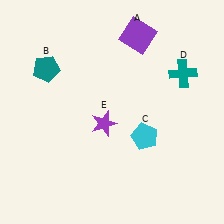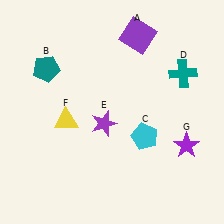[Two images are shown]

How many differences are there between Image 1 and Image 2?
There are 2 differences between the two images.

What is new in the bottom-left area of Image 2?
A yellow triangle (F) was added in the bottom-left area of Image 2.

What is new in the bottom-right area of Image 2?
A purple star (G) was added in the bottom-right area of Image 2.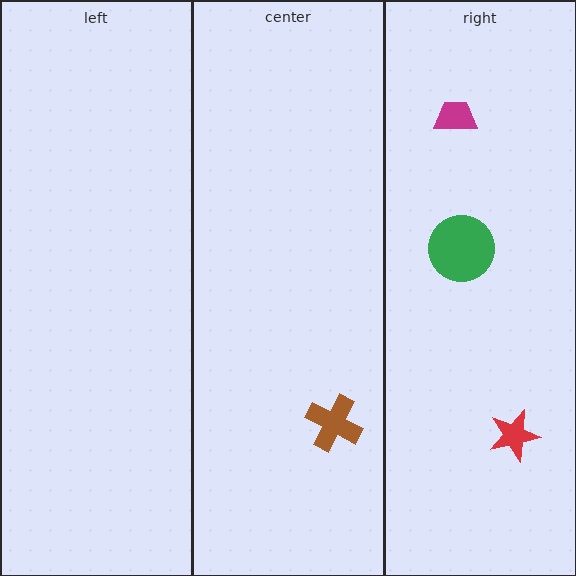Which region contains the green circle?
The right region.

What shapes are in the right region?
The magenta trapezoid, the red star, the green circle.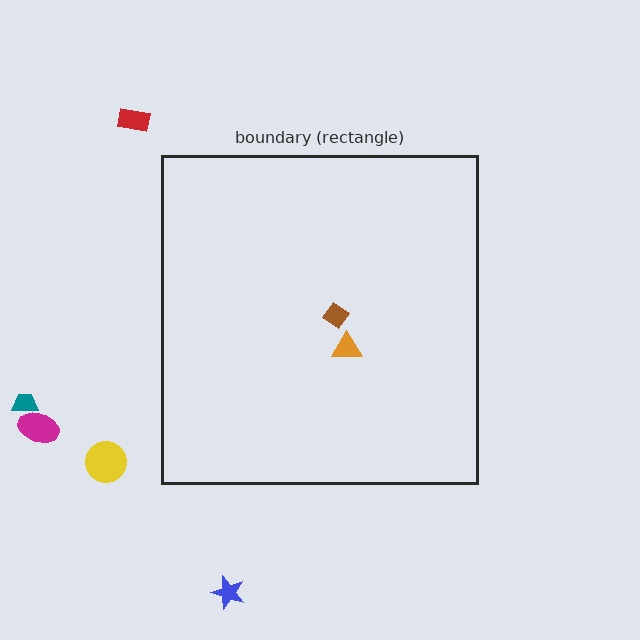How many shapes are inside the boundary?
2 inside, 5 outside.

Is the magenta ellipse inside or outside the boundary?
Outside.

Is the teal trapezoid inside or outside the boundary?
Outside.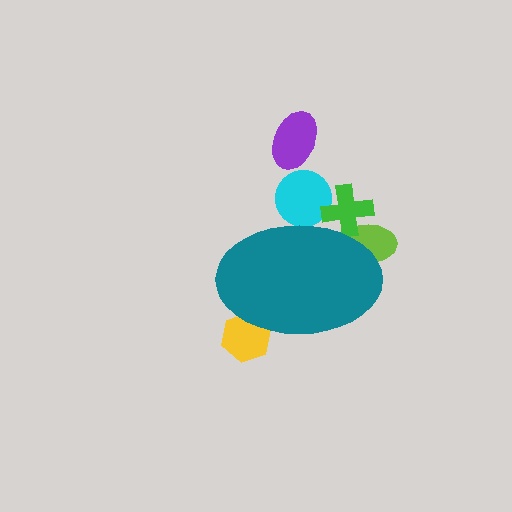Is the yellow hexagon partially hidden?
Yes, the yellow hexagon is partially hidden behind the teal ellipse.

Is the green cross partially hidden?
Yes, the green cross is partially hidden behind the teal ellipse.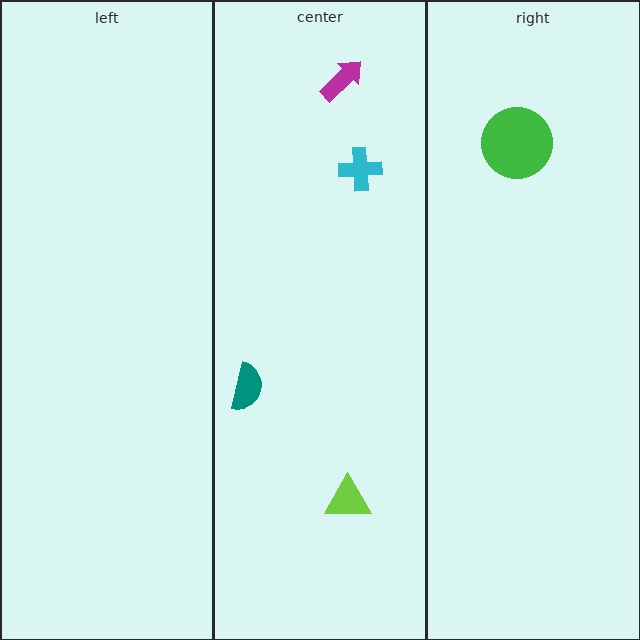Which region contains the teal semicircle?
The center region.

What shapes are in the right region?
The green circle.